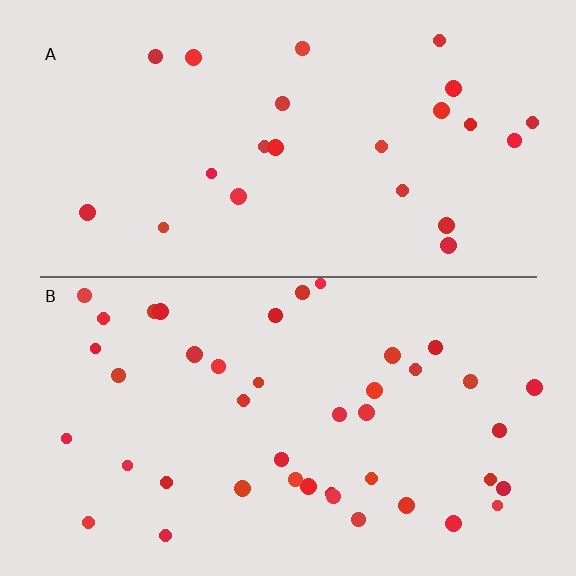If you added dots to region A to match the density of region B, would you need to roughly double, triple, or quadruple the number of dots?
Approximately double.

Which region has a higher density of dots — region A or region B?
B (the bottom).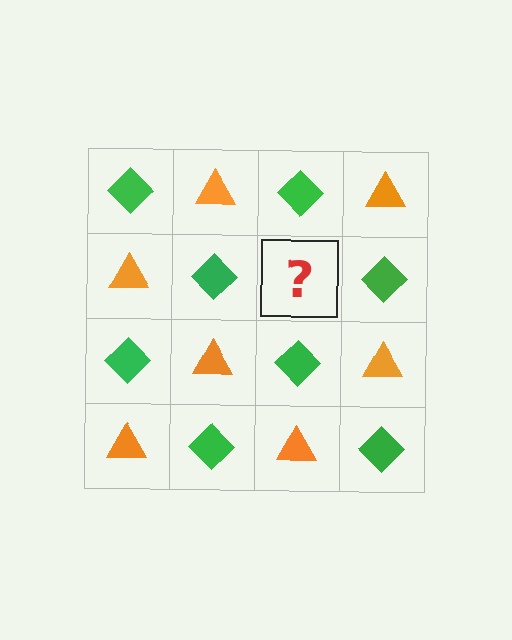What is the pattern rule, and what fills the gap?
The rule is that it alternates green diamond and orange triangle in a checkerboard pattern. The gap should be filled with an orange triangle.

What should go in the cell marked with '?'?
The missing cell should contain an orange triangle.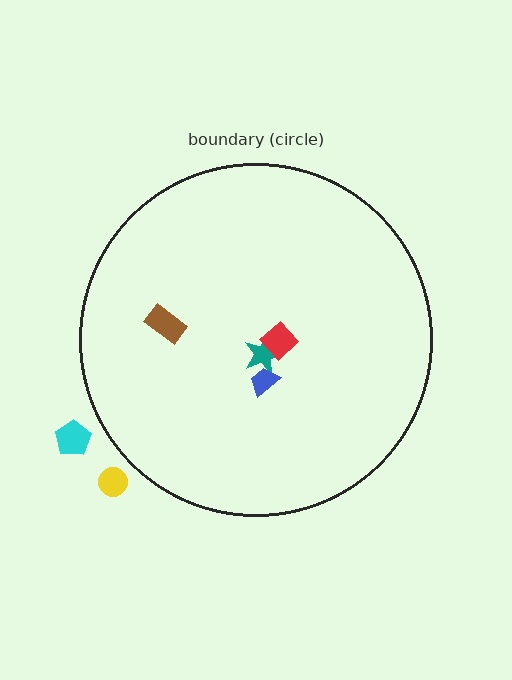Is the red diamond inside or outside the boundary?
Inside.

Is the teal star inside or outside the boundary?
Inside.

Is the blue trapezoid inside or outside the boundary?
Inside.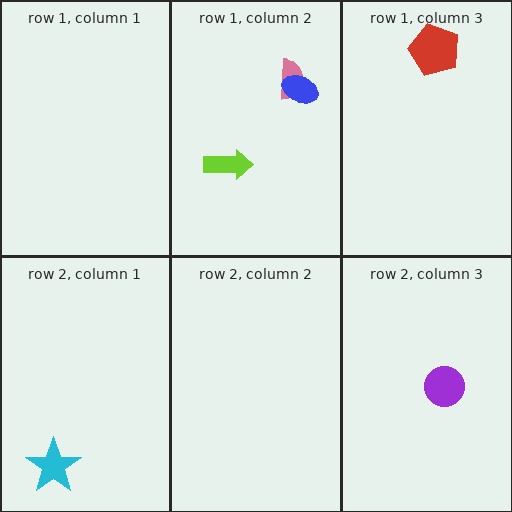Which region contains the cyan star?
The row 2, column 1 region.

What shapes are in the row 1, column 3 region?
The red pentagon.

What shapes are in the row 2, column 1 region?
The cyan star.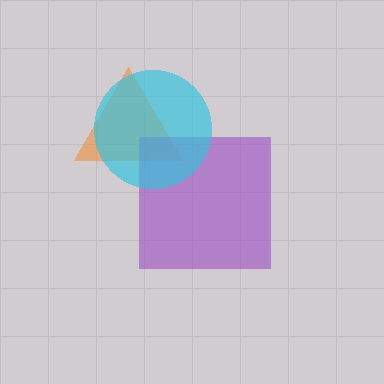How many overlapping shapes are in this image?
There are 3 overlapping shapes in the image.